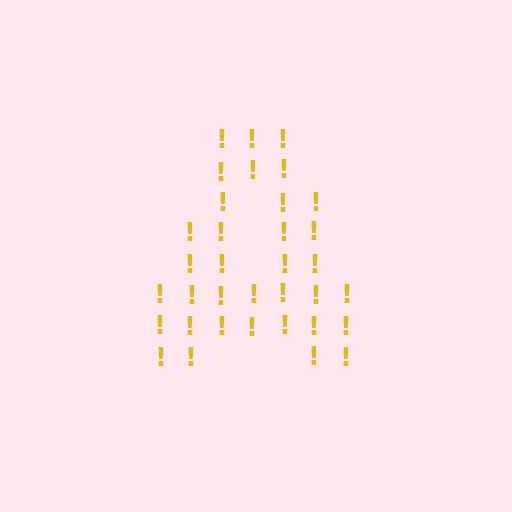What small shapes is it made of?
It is made of small exclamation marks.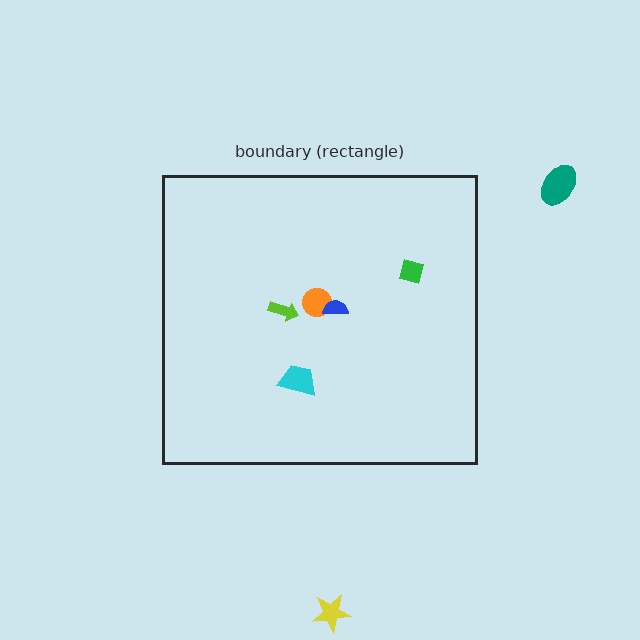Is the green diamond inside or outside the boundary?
Inside.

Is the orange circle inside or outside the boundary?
Inside.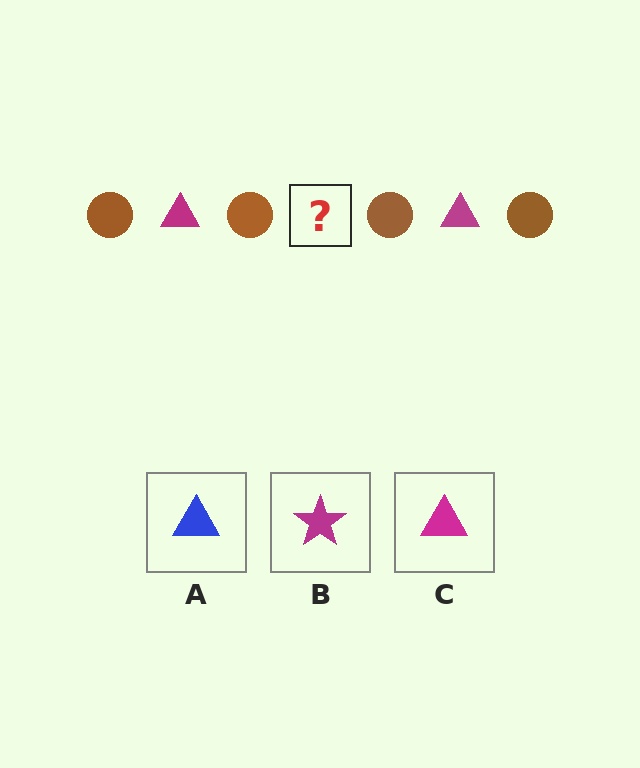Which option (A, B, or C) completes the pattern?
C.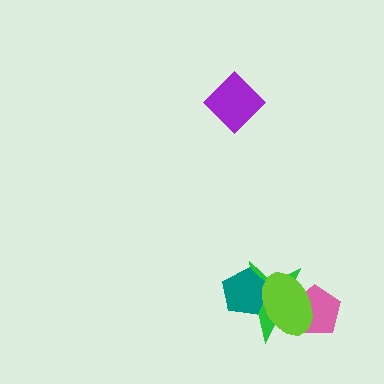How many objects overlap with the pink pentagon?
2 objects overlap with the pink pentagon.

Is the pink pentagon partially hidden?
Yes, it is partially covered by another shape.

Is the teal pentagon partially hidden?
Yes, it is partially covered by another shape.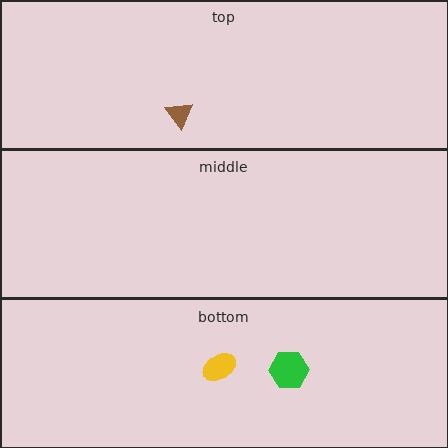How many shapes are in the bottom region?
2.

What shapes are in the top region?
The brown triangle.